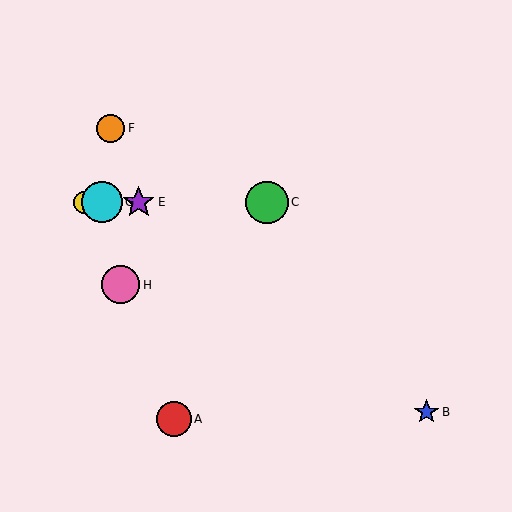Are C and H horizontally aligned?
No, C is at y≈202 and H is at y≈285.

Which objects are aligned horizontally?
Objects C, D, E, G are aligned horizontally.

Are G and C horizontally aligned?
Yes, both are at y≈202.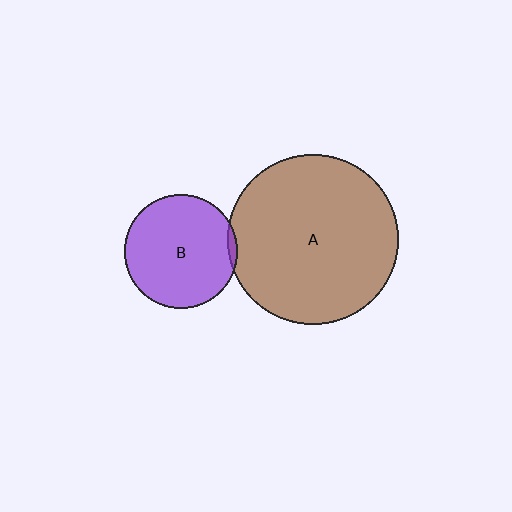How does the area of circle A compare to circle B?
Approximately 2.3 times.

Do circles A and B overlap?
Yes.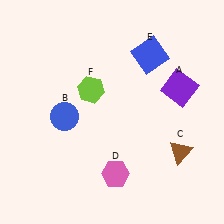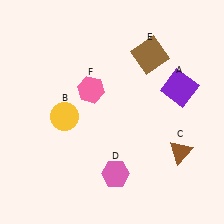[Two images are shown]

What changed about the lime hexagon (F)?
In Image 1, F is lime. In Image 2, it changed to pink.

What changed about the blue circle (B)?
In Image 1, B is blue. In Image 2, it changed to yellow.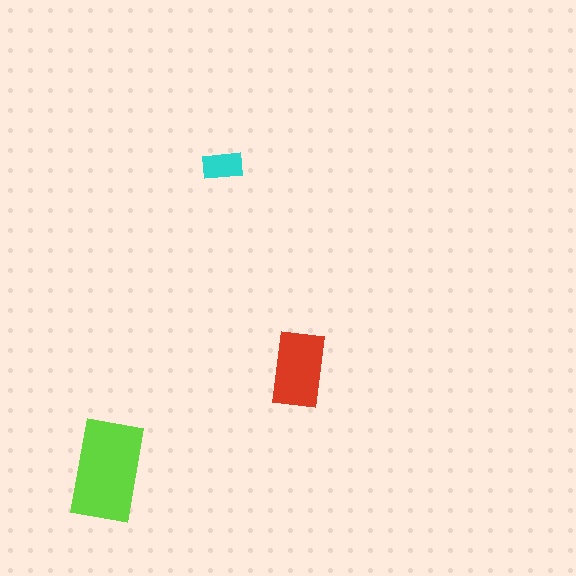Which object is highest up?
The cyan rectangle is topmost.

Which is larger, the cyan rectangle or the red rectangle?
The red one.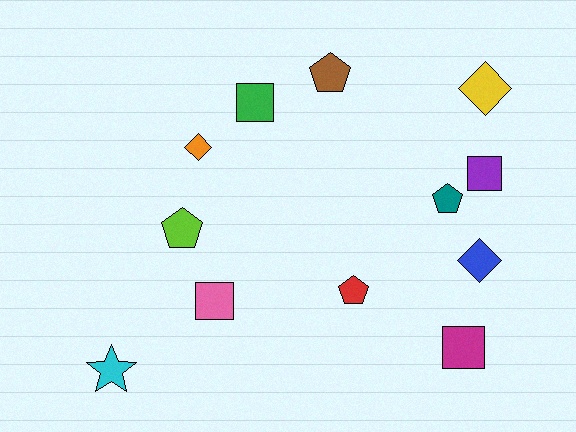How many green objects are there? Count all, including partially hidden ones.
There is 1 green object.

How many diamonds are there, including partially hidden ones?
There are 3 diamonds.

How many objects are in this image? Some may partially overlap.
There are 12 objects.